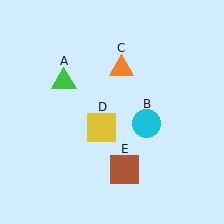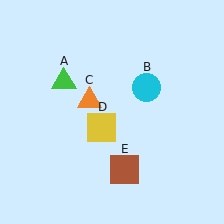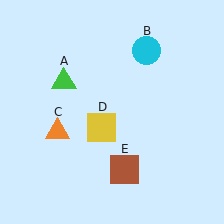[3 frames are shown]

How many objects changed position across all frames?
2 objects changed position: cyan circle (object B), orange triangle (object C).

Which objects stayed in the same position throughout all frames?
Green triangle (object A) and yellow square (object D) and brown square (object E) remained stationary.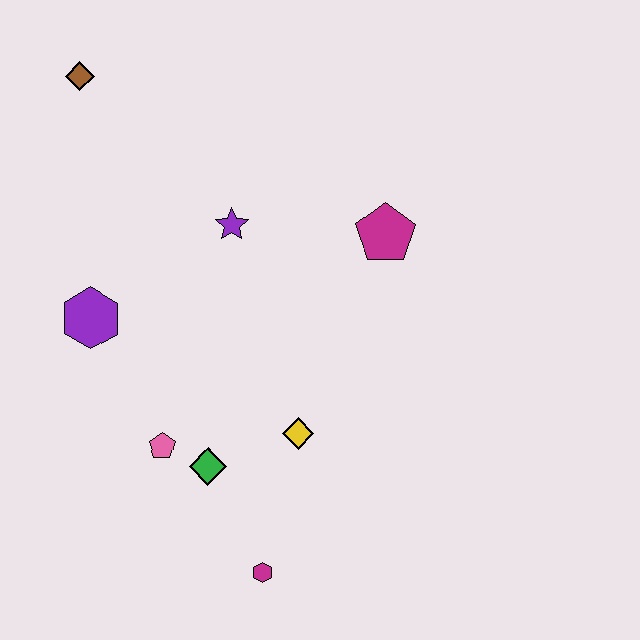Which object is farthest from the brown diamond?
The magenta hexagon is farthest from the brown diamond.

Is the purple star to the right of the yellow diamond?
No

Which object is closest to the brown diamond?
The purple star is closest to the brown diamond.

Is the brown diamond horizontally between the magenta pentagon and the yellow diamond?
No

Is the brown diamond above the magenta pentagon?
Yes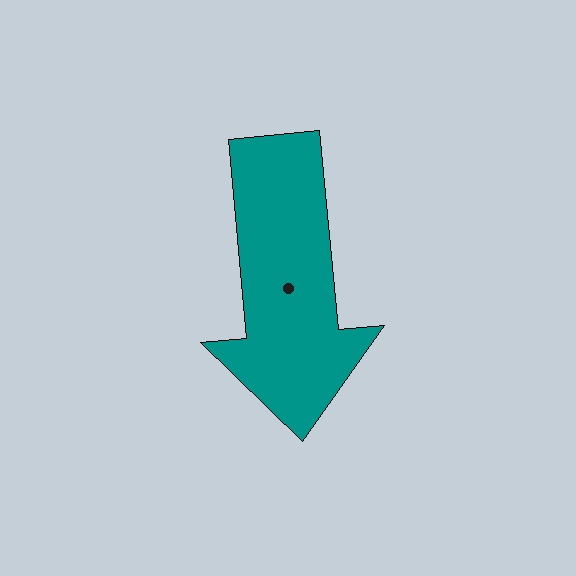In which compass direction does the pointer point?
South.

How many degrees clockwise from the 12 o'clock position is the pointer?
Approximately 175 degrees.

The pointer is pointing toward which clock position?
Roughly 6 o'clock.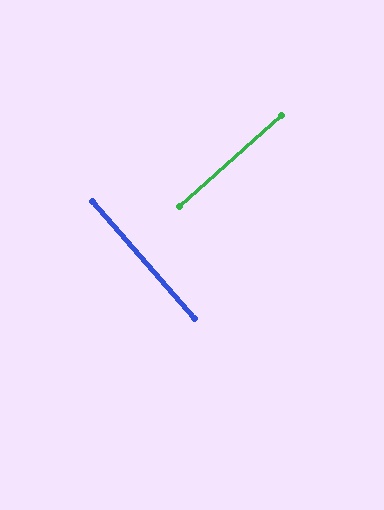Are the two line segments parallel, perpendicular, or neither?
Perpendicular — they meet at approximately 89°.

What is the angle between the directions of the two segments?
Approximately 89 degrees.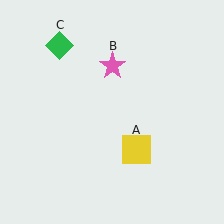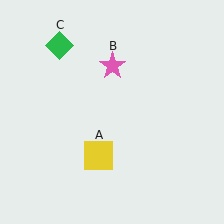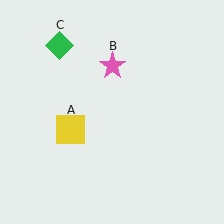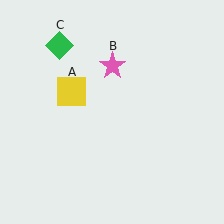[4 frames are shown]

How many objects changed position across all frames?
1 object changed position: yellow square (object A).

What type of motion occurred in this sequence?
The yellow square (object A) rotated clockwise around the center of the scene.